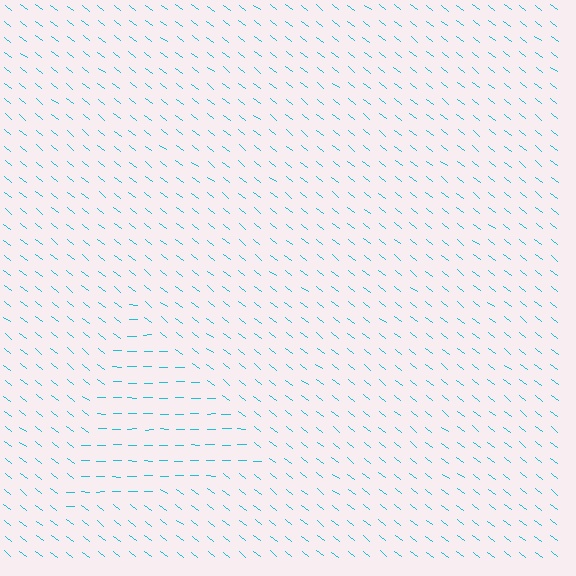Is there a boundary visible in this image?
Yes, there is a texture boundary formed by a change in line orientation.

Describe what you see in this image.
The image is filled with small cyan line segments. A triangle region in the image has lines oriented differently from the surrounding lines, creating a visible texture boundary.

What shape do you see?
I see a triangle.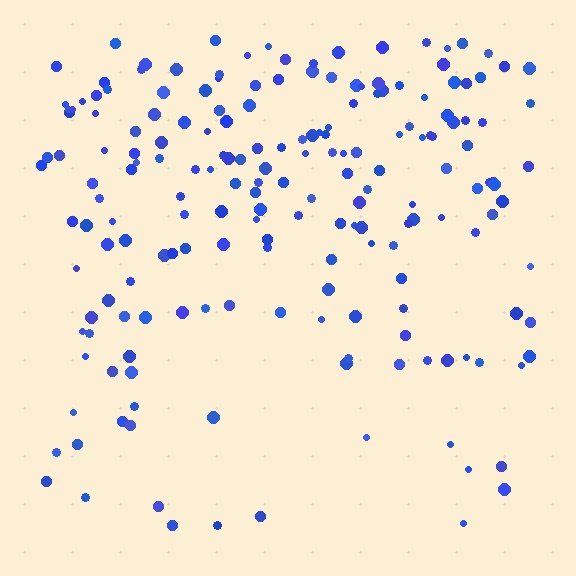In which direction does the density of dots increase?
From bottom to top, with the top side densest.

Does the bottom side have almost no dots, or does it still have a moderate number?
Still a moderate number, just noticeably fewer than the top.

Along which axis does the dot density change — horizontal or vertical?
Vertical.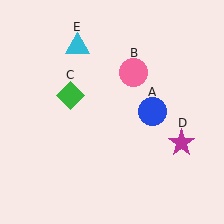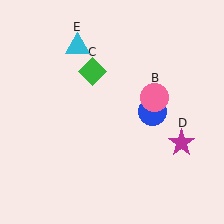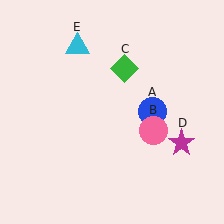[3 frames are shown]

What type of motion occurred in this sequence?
The pink circle (object B), green diamond (object C) rotated clockwise around the center of the scene.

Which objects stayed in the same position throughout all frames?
Blue circle (object A) and magenta star (object D) and cyan triangle (object E) remained stationary.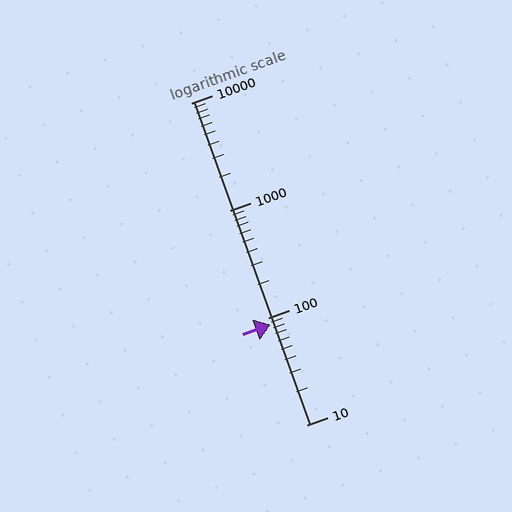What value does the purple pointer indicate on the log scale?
The pointer indicates approximately 86.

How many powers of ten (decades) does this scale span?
The scale spans 3 decades, from 10 to 10000.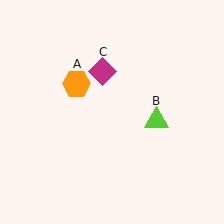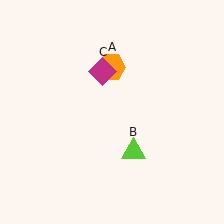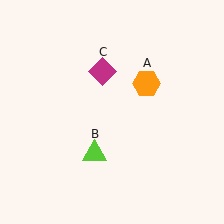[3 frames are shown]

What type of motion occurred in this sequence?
The orange hexagon (object A), lime triangle (object B) rotated clockwise around the center of the scene.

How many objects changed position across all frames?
2 objects changed position: orange hexagon (object A), lime triangle (object B).